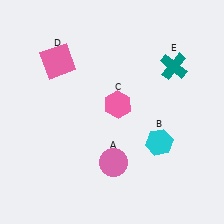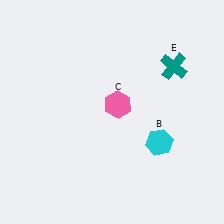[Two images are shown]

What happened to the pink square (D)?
The pink square (D) was removed in Image 2. It was in the top-left area of Image 1.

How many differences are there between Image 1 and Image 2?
There are 2 differences between the two images.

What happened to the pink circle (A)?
The pink circle (A) was removed in Image 2. It was in the bottom-right area of Image 1.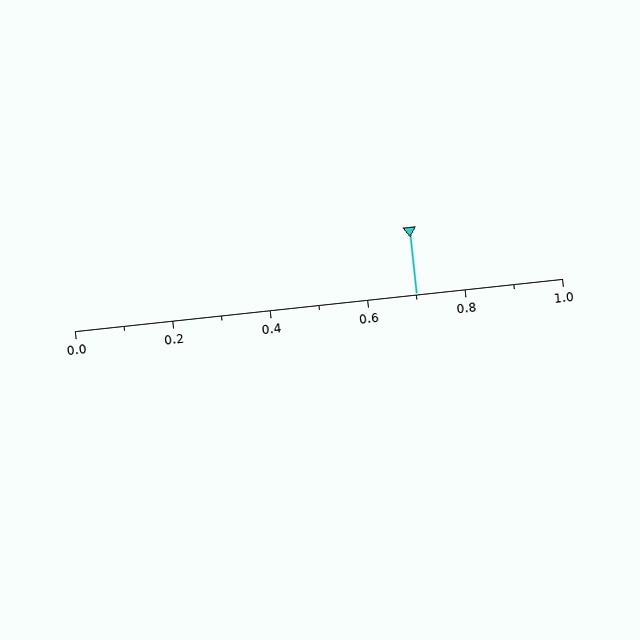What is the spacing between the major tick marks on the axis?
The major ticks are spaced 0.2 apart.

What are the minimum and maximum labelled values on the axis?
The axis runs from 0.0 to 1.0.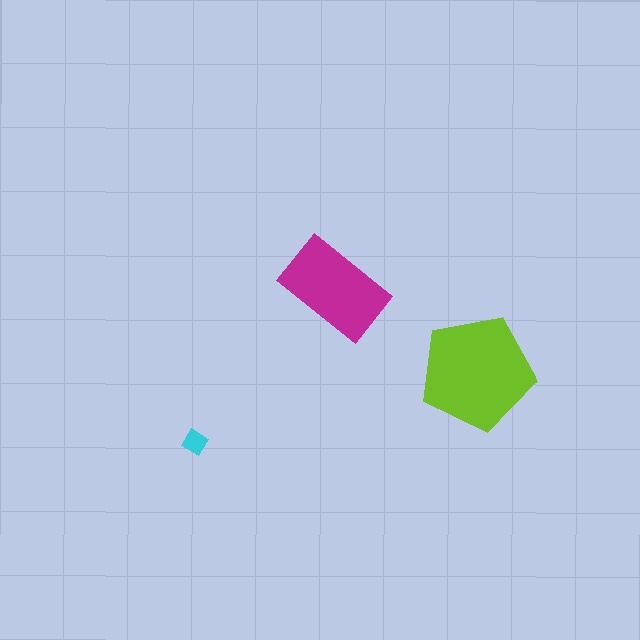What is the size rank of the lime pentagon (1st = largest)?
1st.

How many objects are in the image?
There are 3 objects in the image.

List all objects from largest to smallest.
The lime pentagon, the magenta rectangle, the cyan diamond.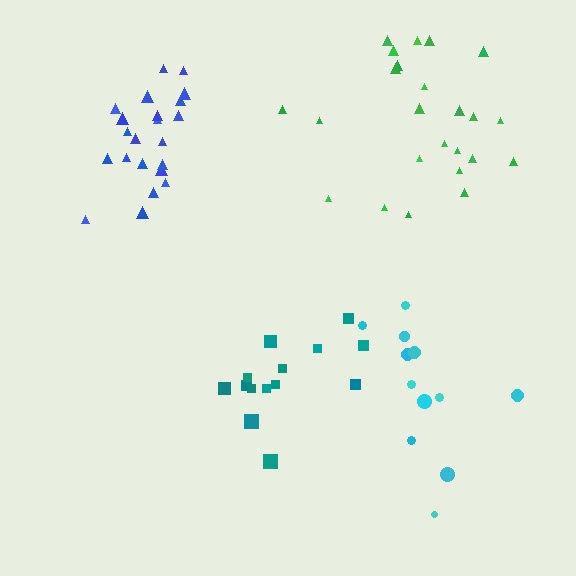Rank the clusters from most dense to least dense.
blue, teal, green, cyan.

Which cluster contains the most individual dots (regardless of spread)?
Green (25).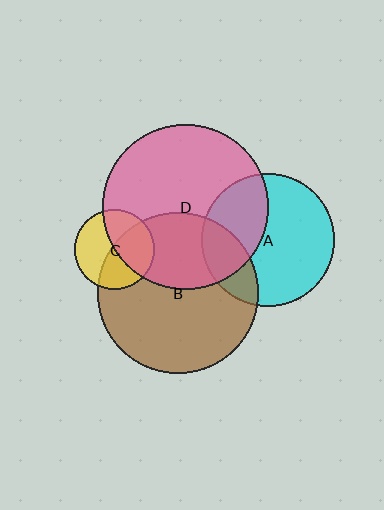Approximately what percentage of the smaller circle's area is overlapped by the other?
Approximately 20%.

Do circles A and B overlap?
Yes.